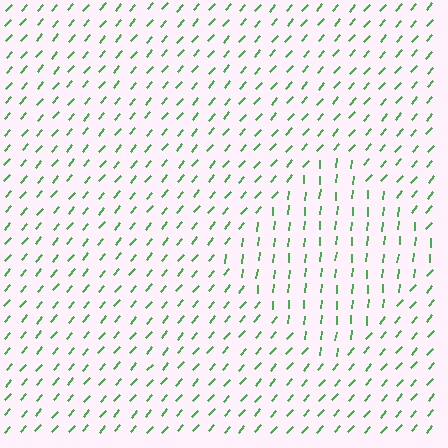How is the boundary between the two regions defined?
The boundary is defined purely by a change in line orientation (approximately 35 degrees difference). All lines are the same color and thickness.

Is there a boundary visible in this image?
Yes, there is a texture boundary formed by a change in line orientation.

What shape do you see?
I see a diamond.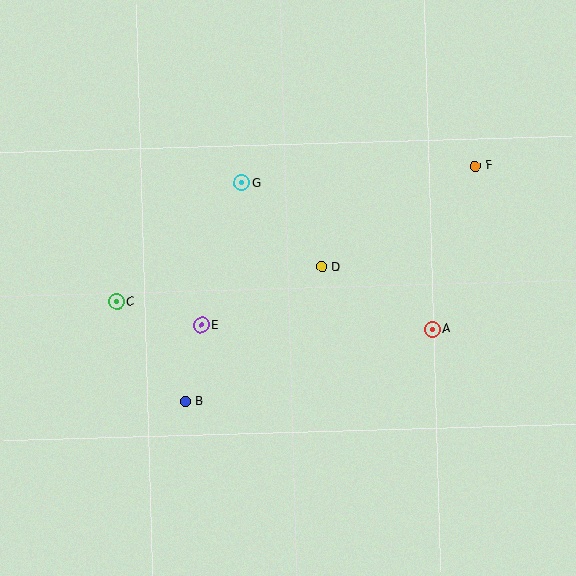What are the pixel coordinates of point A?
Point A is at (432, 329).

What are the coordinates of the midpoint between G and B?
The midpoint between G and B is at (214, 292).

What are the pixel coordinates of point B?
Point B is at (185, 401).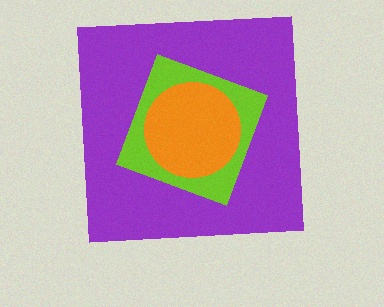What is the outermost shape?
The purple square.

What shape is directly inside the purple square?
The lime diamond.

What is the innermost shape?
The orange circle.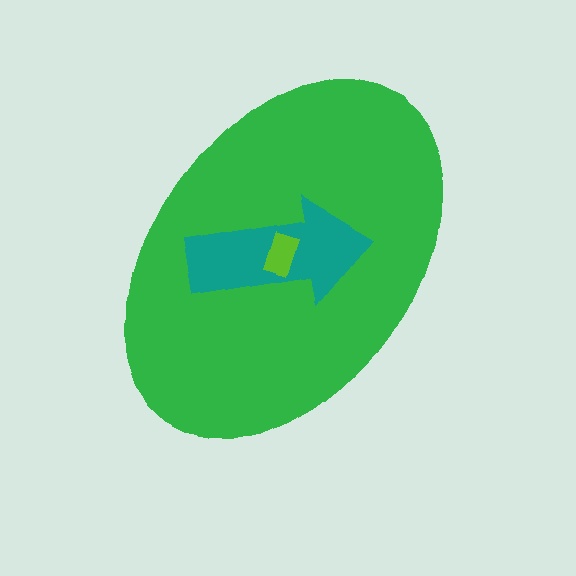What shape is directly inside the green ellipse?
The teal arrow.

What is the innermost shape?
The lime rectangle.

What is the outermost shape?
The green ellipse.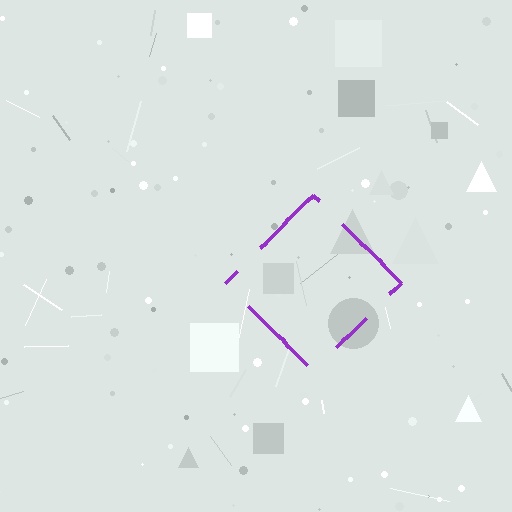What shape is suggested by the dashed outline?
The dashed outline suggests a diamond.